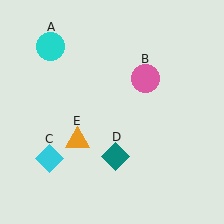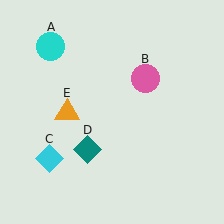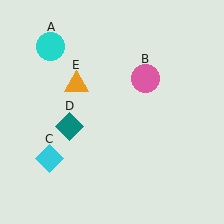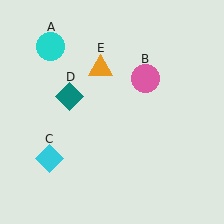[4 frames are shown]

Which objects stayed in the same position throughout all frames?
Cyan circle (object A) and pink circle (object B) and cyan diamond (object C) remained stationary.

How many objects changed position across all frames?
2 objects changed position: teal diamond (object D), orange triangle (object E).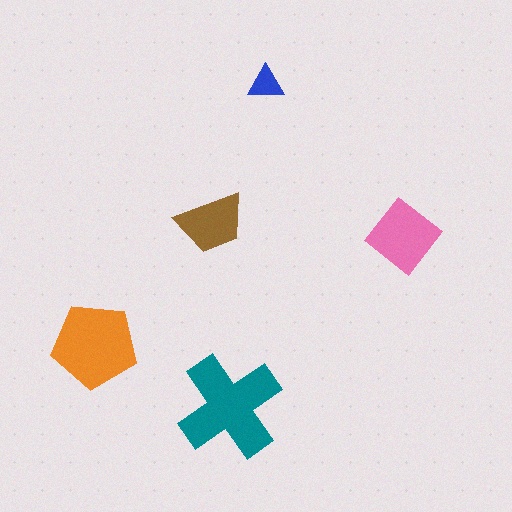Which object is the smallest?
The blue triangle.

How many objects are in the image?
There are 5 objects in the image.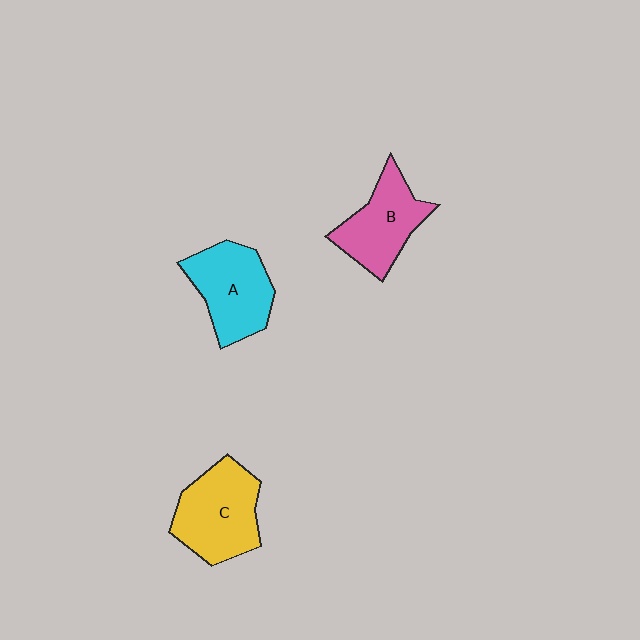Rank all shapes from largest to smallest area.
From largest to smallest: C (yellow), A (cyan), B (pink).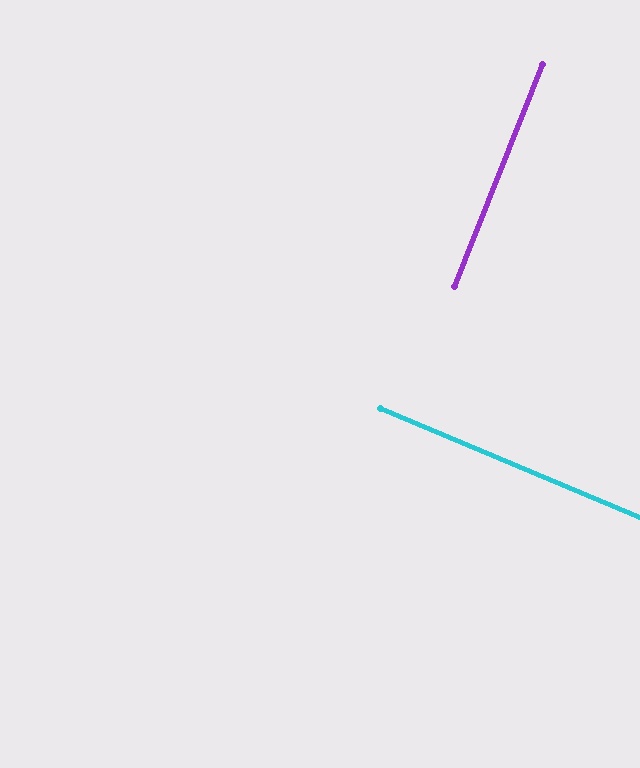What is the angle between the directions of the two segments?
Approximately 89 degrees.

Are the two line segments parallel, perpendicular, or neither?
Perpendicular — they meet at approximately 89°.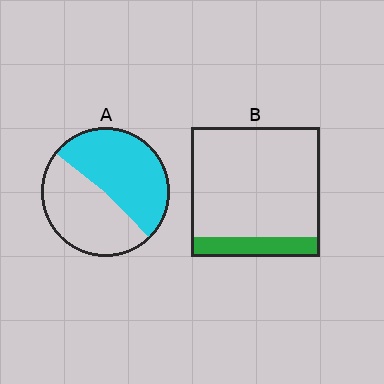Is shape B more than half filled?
No.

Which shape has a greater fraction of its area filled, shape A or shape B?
Shape A.